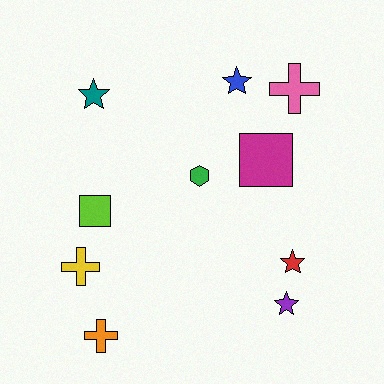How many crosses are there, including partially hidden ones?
There are 3 crosses.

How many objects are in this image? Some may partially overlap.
There are 10 objects.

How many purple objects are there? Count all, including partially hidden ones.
There is 1 purple object.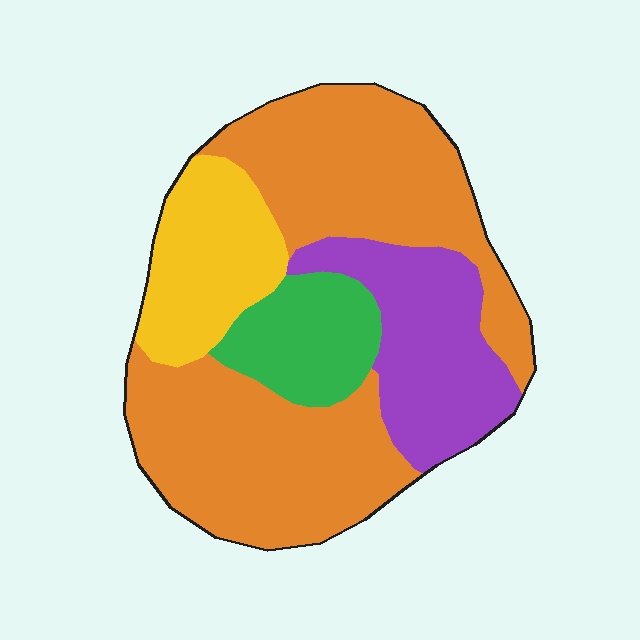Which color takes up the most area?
Orange, at roughly 55%.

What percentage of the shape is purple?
Purple takes up about one fifth (1/5) of the shape.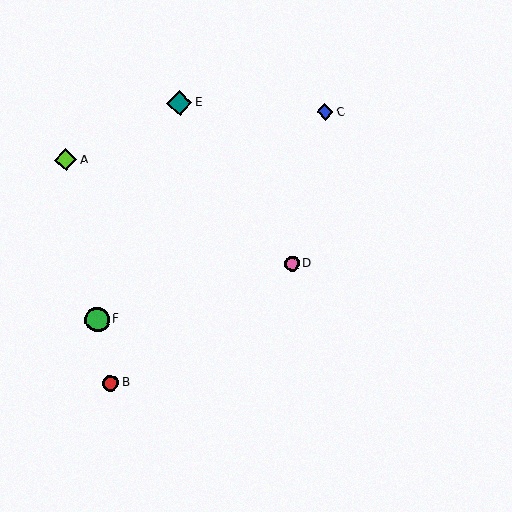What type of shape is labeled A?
Shape A is a lime diamond.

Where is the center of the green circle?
The center of the green circle is at (97, 320).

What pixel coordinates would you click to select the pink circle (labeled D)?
Click at (292, 264) to select the pink circle D.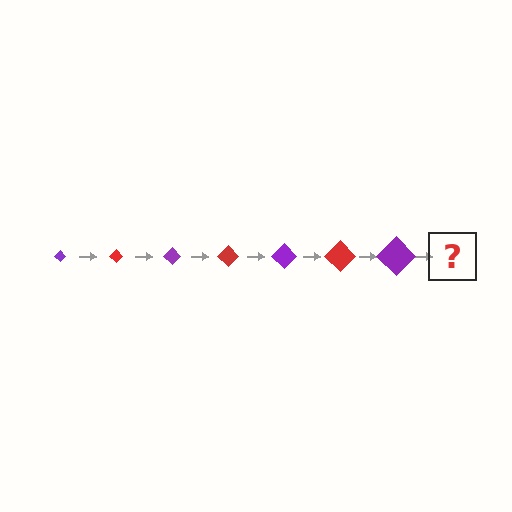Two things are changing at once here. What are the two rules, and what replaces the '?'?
The two rules are that the diamond grows larger each step and the color cycles through purple and red. The '?' should be a red diamond, larger than the previous one.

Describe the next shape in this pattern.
It should be a red diamond, larger than the previous one.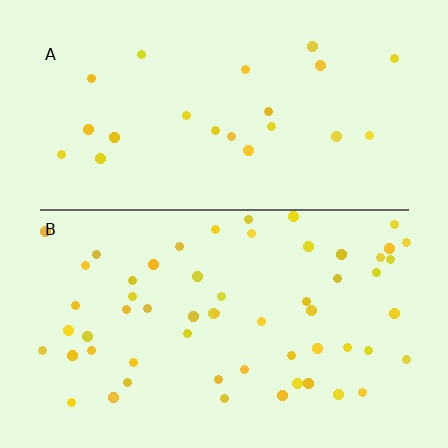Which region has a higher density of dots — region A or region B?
B (the bottom).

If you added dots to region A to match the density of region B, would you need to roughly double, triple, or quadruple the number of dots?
Approximately triple.